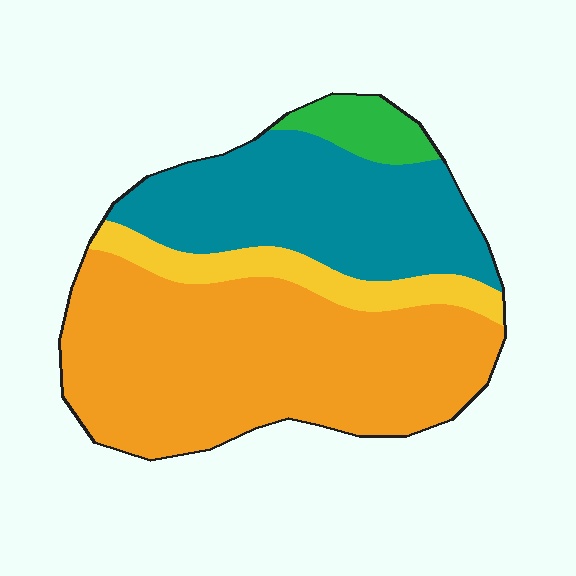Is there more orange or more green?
Orange.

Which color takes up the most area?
Orange, at roughly 50%.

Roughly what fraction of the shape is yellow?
Yellow takes up about one tenth (1/10) of the shape.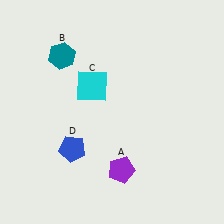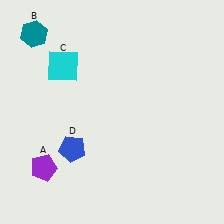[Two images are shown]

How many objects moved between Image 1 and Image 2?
3 objects moved between the two images.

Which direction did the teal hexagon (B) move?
The teal hexagon (B) moved left.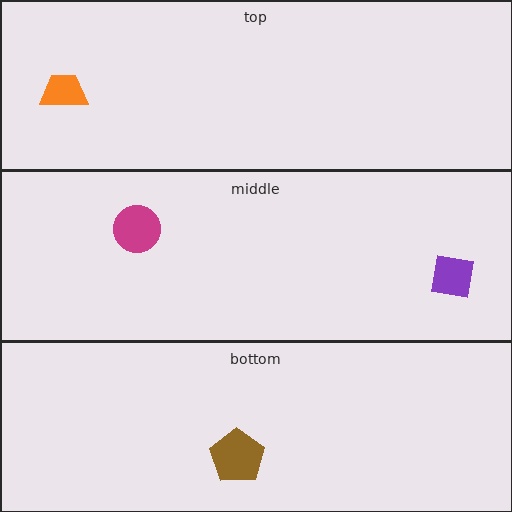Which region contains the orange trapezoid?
The top region.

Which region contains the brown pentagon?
The bottom region.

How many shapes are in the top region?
1.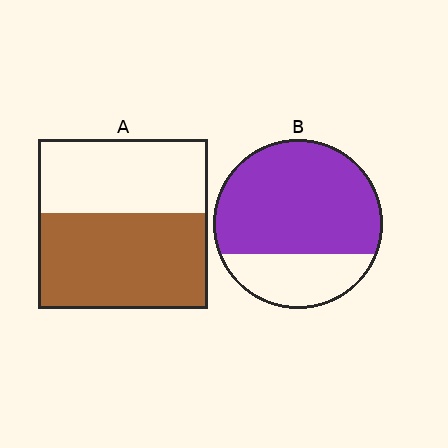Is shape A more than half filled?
Yes.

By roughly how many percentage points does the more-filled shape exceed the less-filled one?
By roughly 15 percentage points (B over A).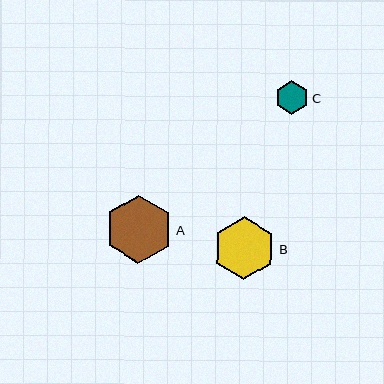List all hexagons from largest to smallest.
From largest to smallest: A, B, C.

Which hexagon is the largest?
Hexagon A is the largest with a size of approximately 68 pixels.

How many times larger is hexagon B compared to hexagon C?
Hexagon B is approximately 1.9 times the size of hexagon C.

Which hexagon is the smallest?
Hexagon C is the smallest with a size of approximately 33 pixels.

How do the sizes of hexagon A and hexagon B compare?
Hexagon A and hexagon B are approximately the same size.